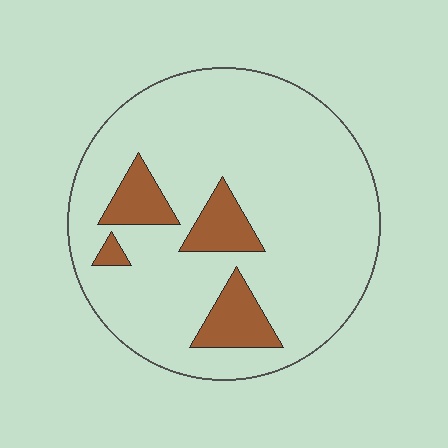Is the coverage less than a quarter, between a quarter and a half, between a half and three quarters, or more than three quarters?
Less than a quarter.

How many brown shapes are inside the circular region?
4.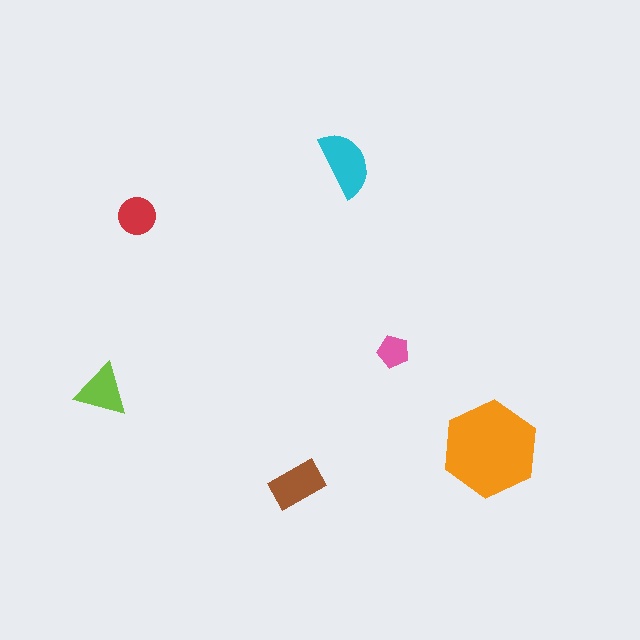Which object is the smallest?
The pink pentagon.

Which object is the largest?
The orange hexagon.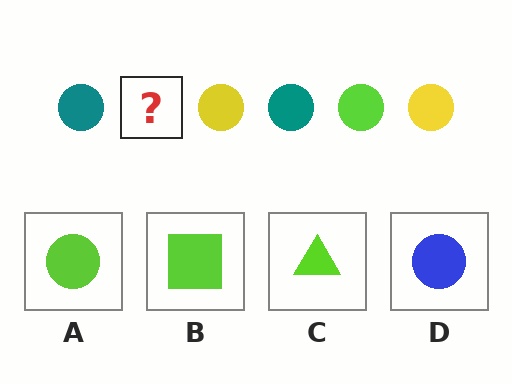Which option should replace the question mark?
Option A.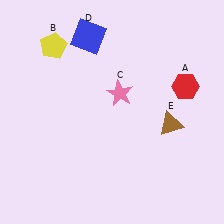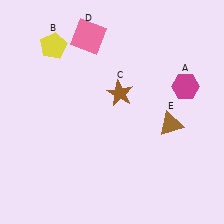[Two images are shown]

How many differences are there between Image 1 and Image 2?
There are 3 differences between the two images.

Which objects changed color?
A changed from red to magenta. C changed from pink to brown. D changed from blue to pink.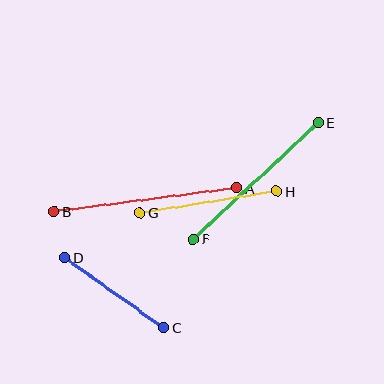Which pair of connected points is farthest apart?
Points A and B are farthest apart.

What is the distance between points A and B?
The distance is approximately 184 pixels.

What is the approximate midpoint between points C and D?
The midpoint is at approximately (114, 293) pixels.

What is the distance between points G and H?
The distance is approximately 139 pixels.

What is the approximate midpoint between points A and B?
The midpoint is at approximately (145, 200) pixels.